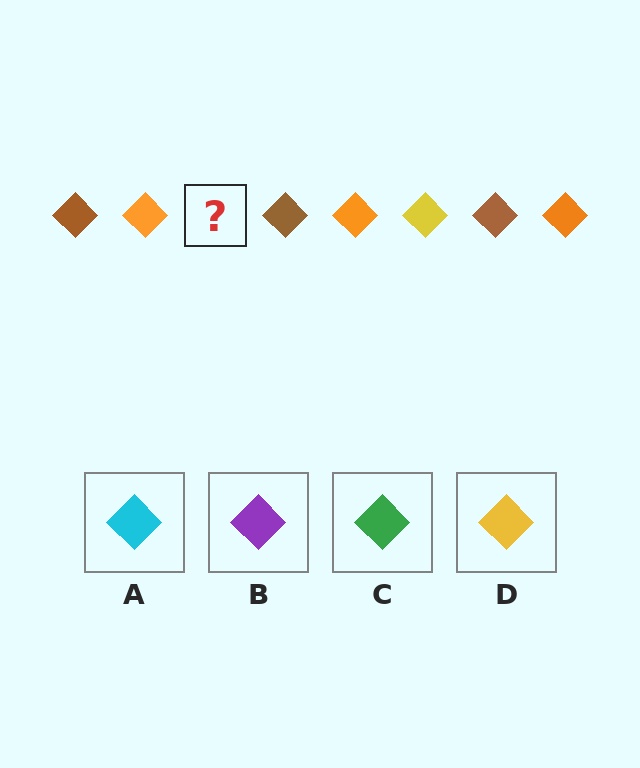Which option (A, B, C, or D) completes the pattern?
D.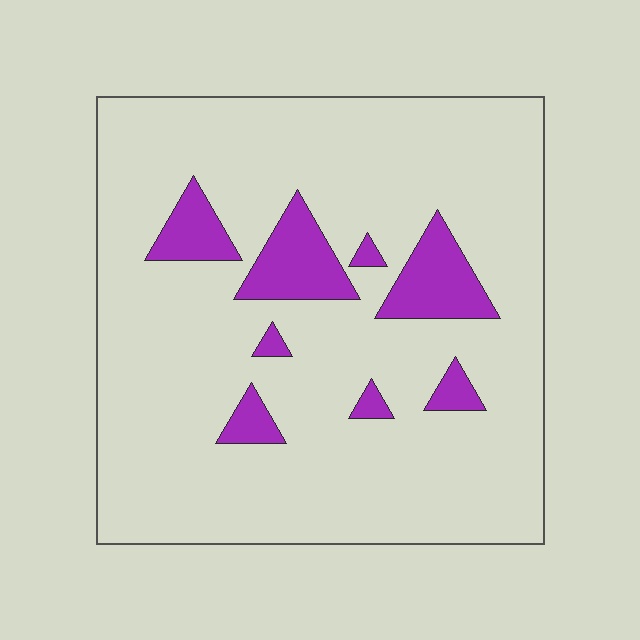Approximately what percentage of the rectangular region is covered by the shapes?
Approximately 10%.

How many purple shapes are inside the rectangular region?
8.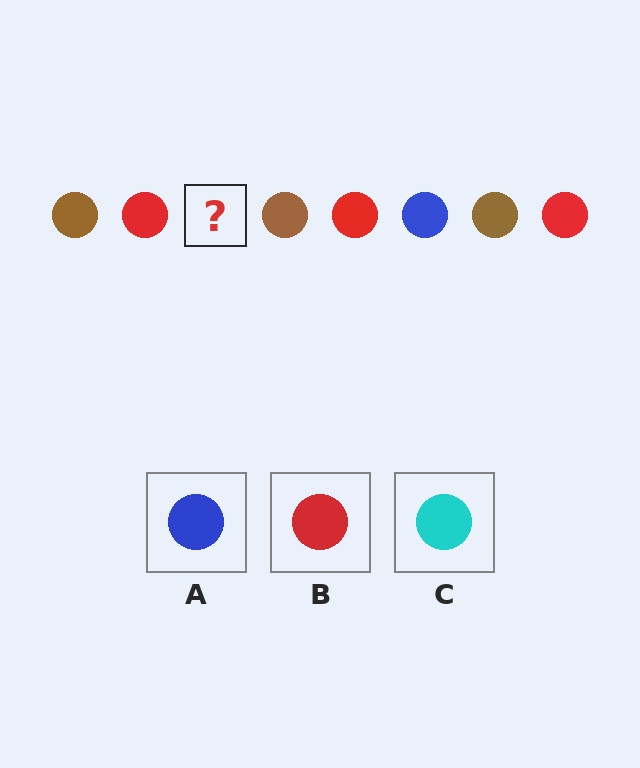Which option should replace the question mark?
Option A.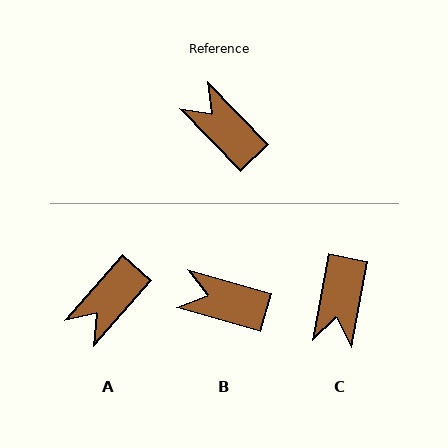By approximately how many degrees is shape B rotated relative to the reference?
Approximately 30 degrees counter-clockwise.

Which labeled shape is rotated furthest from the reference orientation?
C, about 126 degrees away.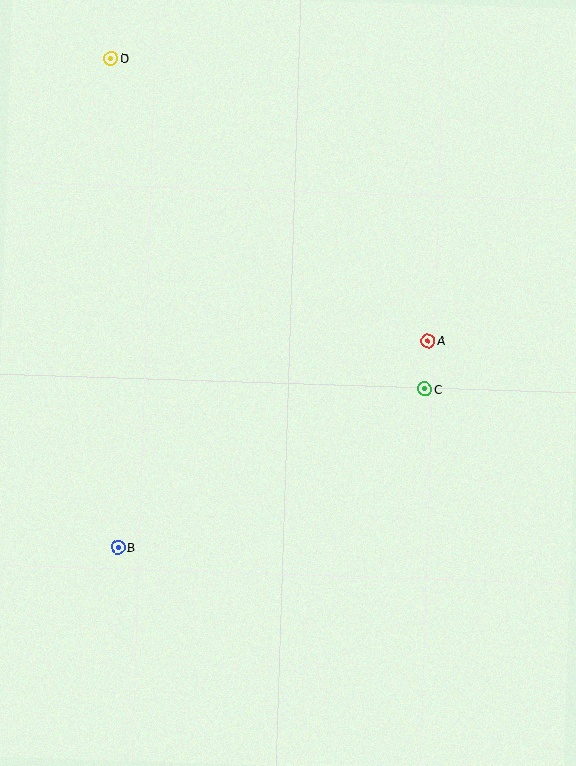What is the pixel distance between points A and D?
The distance between A and D is 425 pixels.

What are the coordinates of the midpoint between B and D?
The midpoint between B and D is at (114, 303).